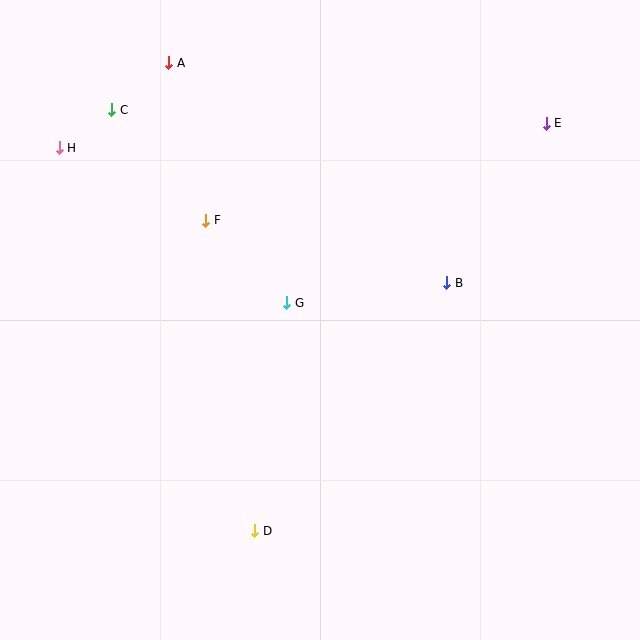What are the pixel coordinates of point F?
Point F is at (206, 220).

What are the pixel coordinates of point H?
Point H is at (59, 148).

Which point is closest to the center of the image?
Point G at (287, 303) is closest to the center.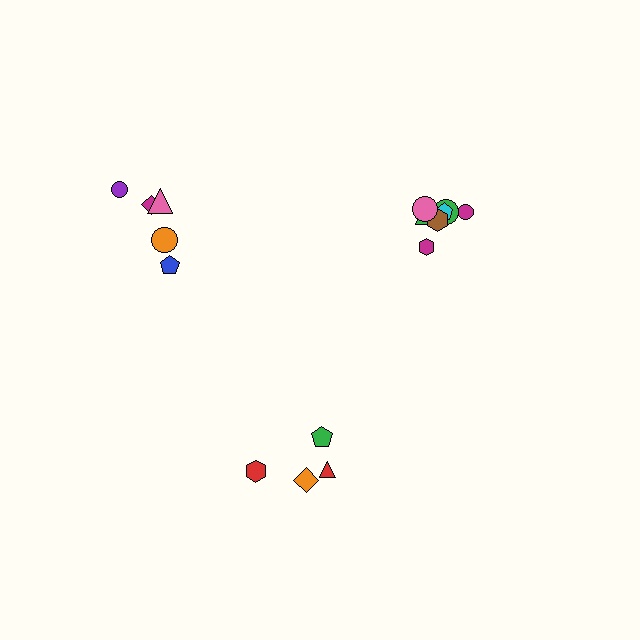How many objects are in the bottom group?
There are 4 objects.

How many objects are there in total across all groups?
There are 16 objects.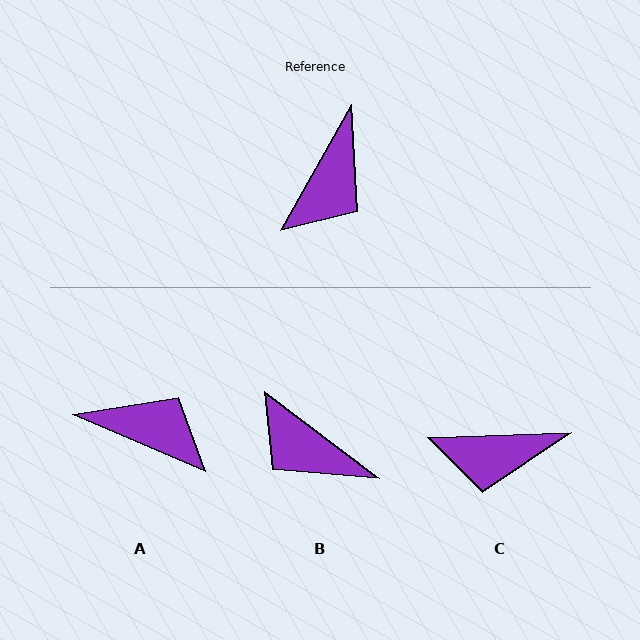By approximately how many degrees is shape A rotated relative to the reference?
Approximately 96 degrees counter-clockwise.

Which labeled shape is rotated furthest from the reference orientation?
B, about 98 degrees away.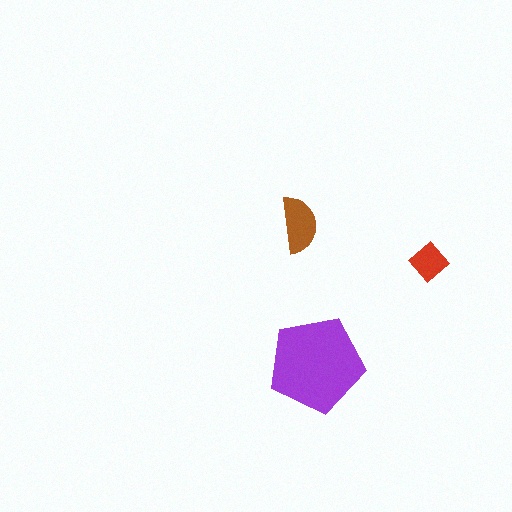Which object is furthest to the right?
The red diamond is rightmost.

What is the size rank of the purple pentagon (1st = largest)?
1st.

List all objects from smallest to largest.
The red diamond, the brown semicircle, the purple pentagon.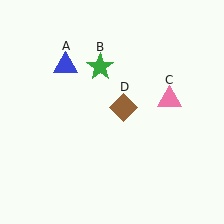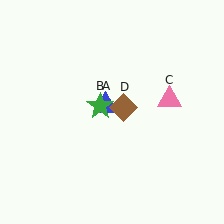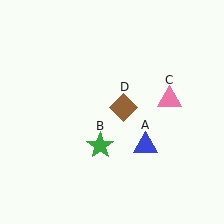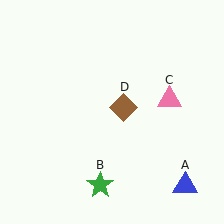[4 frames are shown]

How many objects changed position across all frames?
2 objects changed position: blue triangle (object A), green star (object B).